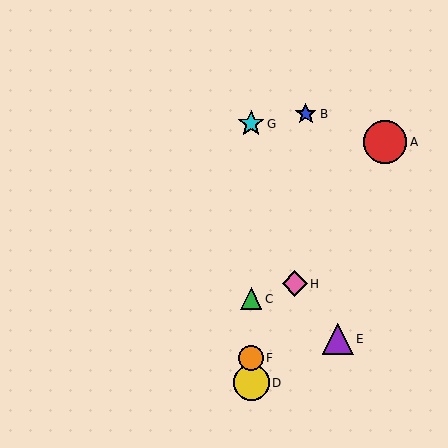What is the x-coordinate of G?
Object G is at x≈251.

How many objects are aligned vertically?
4 objects (C, D, F, G) are aligned vertically.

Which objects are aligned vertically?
Objects C, D, F, G are aligned vertically.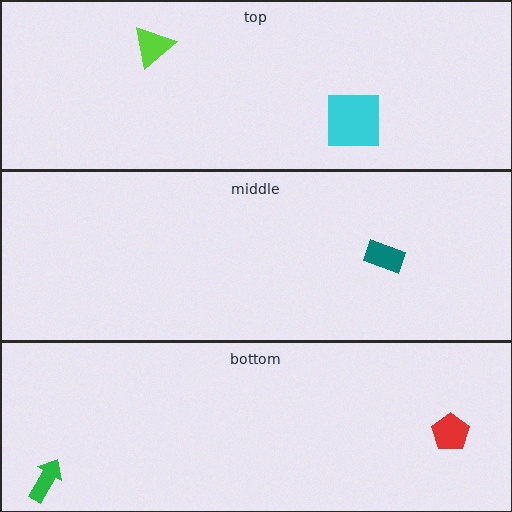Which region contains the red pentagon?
The bottom region.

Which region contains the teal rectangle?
The middle region.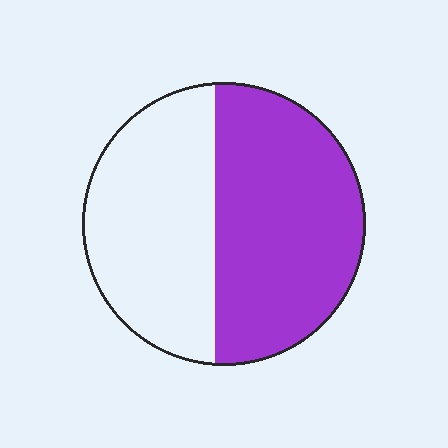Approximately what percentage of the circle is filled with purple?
Approximately 55%.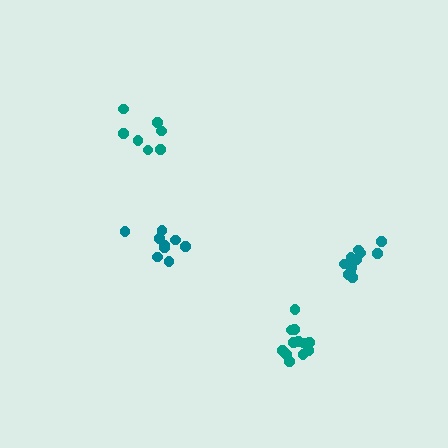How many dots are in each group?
Group 1: 7 dots, Group 2: 11 dots, Group 3: 9 dots, Group 4: 12 dots (39 total).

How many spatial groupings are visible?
There are 4 spatial groupings.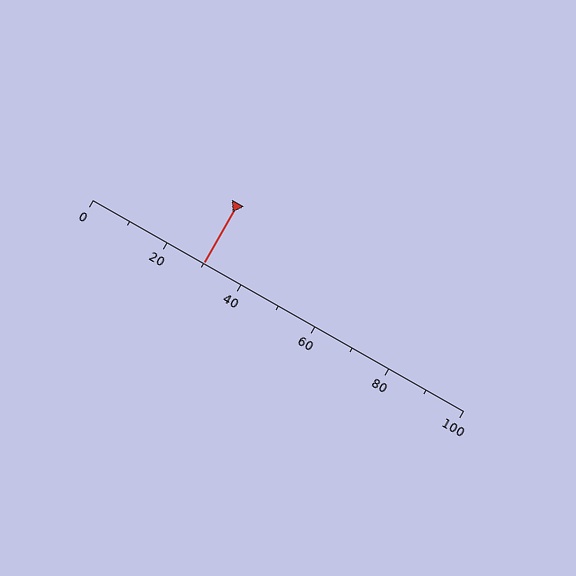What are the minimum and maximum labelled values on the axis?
The axis runs from 0 to 100.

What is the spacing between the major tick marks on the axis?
The major ticks are spaced 20 apart.